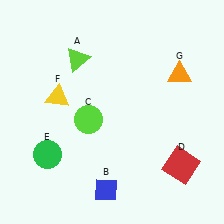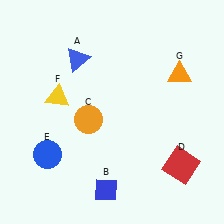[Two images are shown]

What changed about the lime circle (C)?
In Image 1, C is lime. In Image 2, it changed to orange.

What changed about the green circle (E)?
In Image 1, E is green. In Image 2, it changed to blue.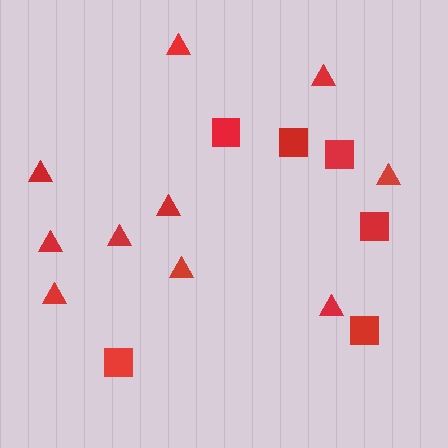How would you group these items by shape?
There are 2 groups: one group of triangles (10) and one group of squares (6).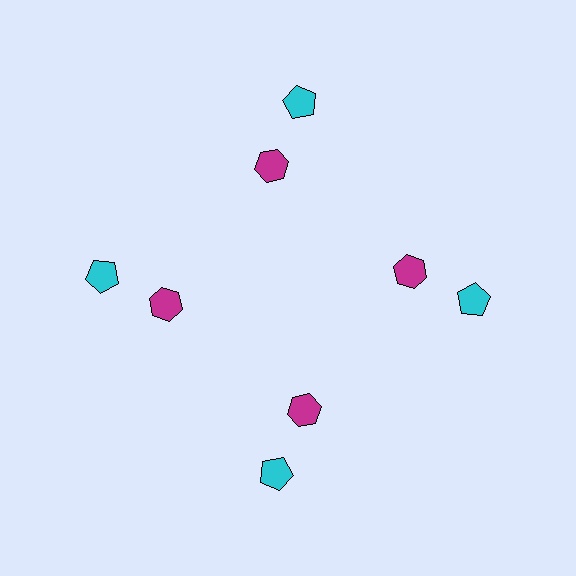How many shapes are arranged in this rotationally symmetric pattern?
There are 8 shapes, arranged in 4 groups of 2.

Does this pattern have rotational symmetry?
Yes, this pattern has 4-fold rotational symmetry. It looks the same after rotating 90 degrees around the center.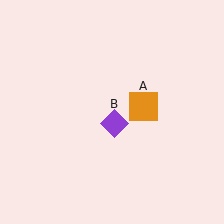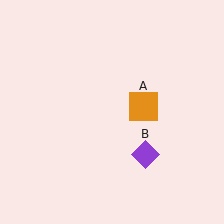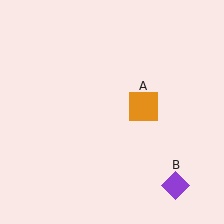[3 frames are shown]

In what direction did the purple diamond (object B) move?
The purple diamond (object B) moved down and to the right.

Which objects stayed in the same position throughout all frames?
Orange square (object A) remained stationary.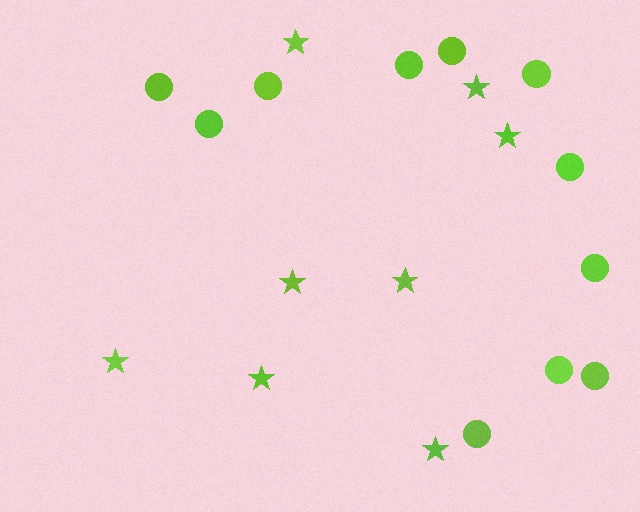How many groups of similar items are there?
There are 2 groups: one group of stars (8) and one group of circles (11).